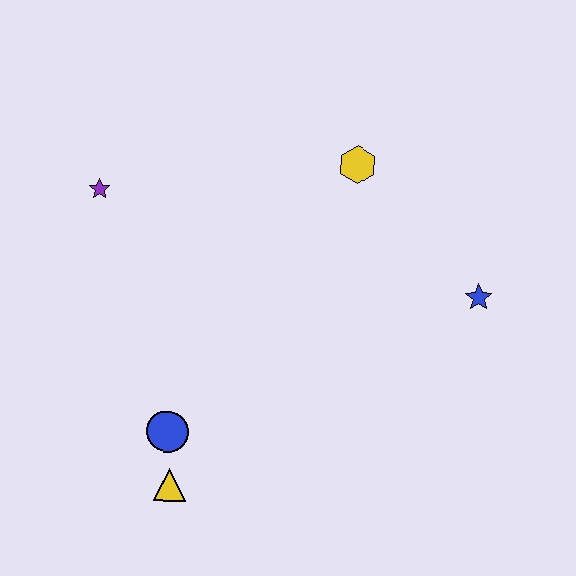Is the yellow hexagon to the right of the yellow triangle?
Yes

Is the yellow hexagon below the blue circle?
No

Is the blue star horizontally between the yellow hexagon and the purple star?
No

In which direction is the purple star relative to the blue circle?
The purple star is above the blue circle.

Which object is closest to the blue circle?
The yellow triangle is closest to the blue circle.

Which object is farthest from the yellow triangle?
The yellow hexagon is farthest from the yellow triangle.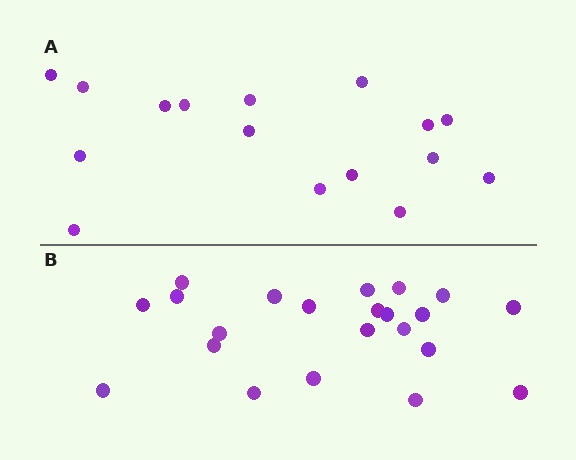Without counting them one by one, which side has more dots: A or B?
Region B (the bottom region) has more dots.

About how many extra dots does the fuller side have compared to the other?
Region B has about 6 more dots than region A.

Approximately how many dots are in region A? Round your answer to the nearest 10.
About 20 dots. (The exact count is 16, which rounds to 20.)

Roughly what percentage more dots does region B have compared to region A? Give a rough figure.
About 40% more.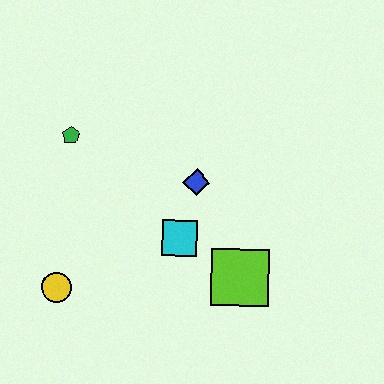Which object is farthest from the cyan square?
The green pentagon is farthest from the cyan square.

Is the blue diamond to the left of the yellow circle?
No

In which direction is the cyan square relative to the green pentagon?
The cyan square is to the right of the green pentagon.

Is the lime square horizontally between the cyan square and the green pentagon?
No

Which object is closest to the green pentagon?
The blue diamond is closest to the green pentagon.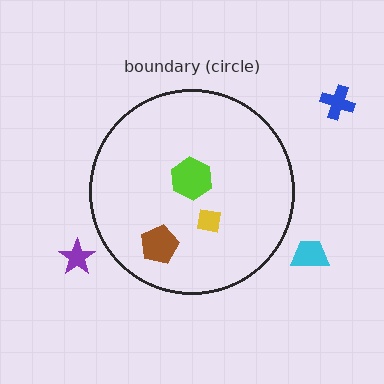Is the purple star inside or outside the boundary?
Outside.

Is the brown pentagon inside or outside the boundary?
Inside.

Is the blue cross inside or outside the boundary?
Outside.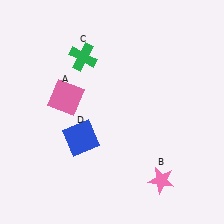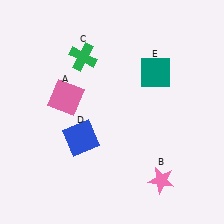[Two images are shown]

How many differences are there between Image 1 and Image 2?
There is 1 difference between the two images.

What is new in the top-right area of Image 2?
A teal square (E) was added in the top-right area of Image 2.